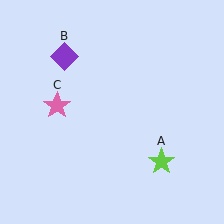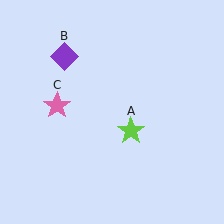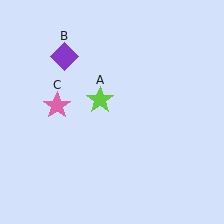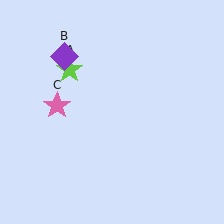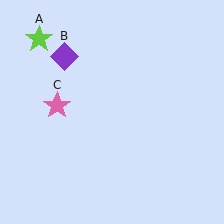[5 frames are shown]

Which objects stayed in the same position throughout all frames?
Purple diamond (object B) and pink star (object C) remained stationary.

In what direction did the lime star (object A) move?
The lime star (object A) moved up and to the left.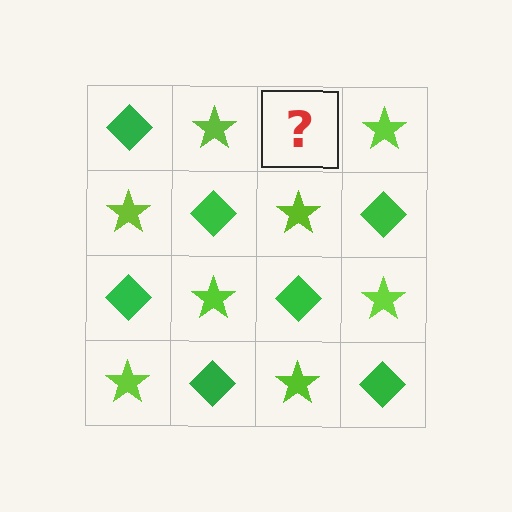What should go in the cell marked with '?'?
The missing cell should contain a green diamond.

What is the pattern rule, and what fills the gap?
The rule is that it alternates green diamond and lime star in a checkerboard pattern. The gap should be filled with a green diamond.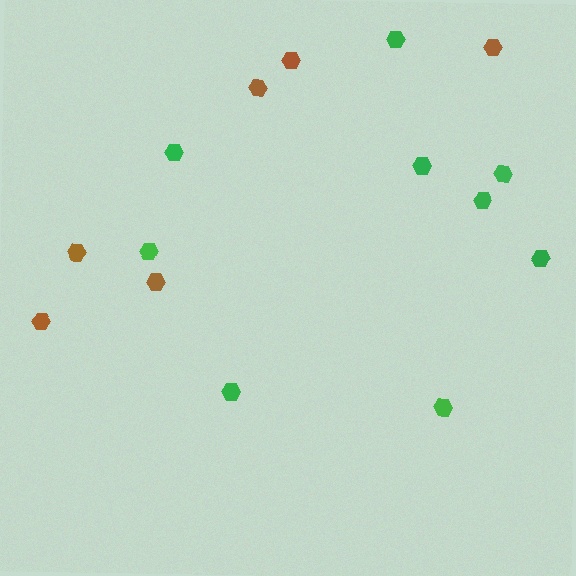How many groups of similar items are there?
There are 2 groups: one group of green hexagons (9) and one group of brown hexagons (6).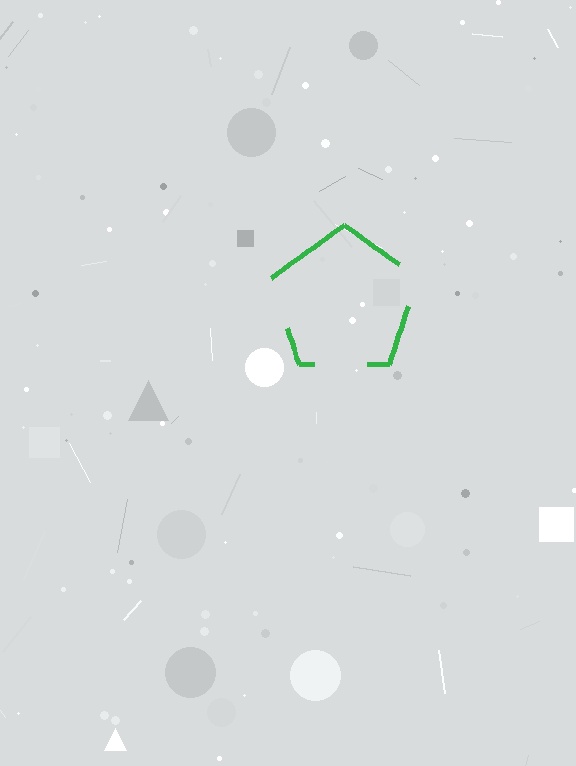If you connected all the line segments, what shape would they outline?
They would outline a pentagon.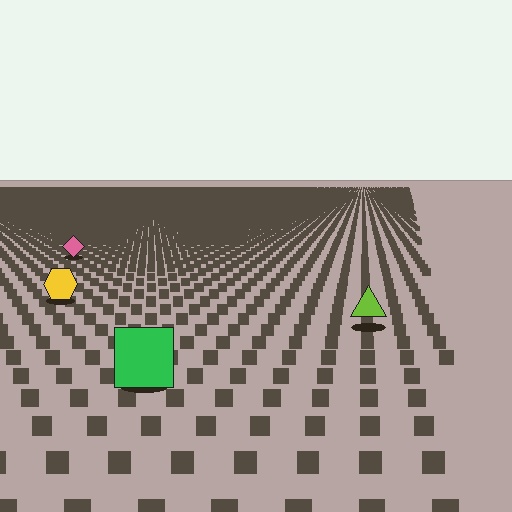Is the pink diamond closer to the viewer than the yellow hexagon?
No. The yellow hexagon is closer — you can tell from the texture gradient: the ground texture is coarser near it.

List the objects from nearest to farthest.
From nearest to farthest: the green square, the lime triangle, the yellow hexagon, the pink diamond.